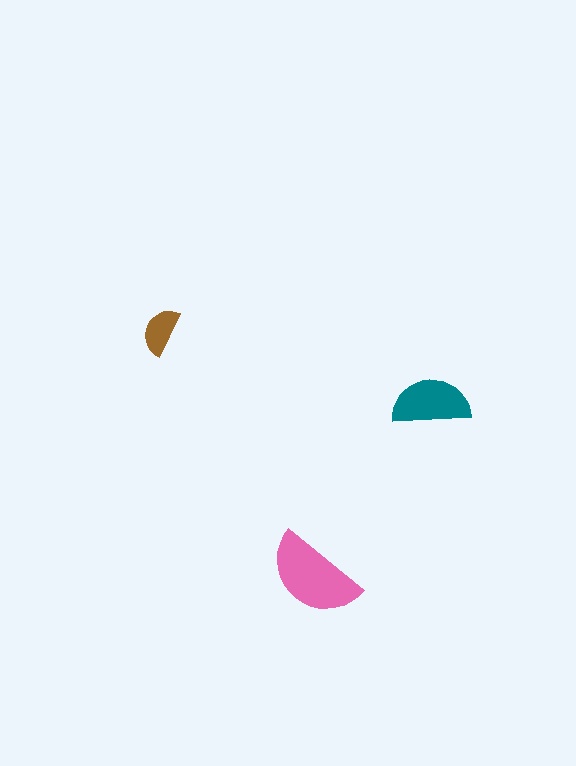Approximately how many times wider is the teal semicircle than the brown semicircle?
About 1.5 times wider.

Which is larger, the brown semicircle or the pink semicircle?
The pink one.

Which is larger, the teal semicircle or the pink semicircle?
The pink one.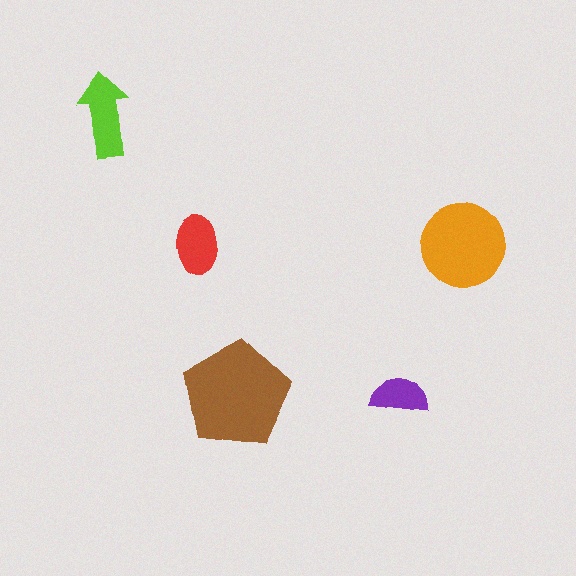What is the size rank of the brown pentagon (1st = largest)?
1st.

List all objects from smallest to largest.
The purple semicircle, the red ellipse, the lime arrow, the orange circle, the brown pentagon.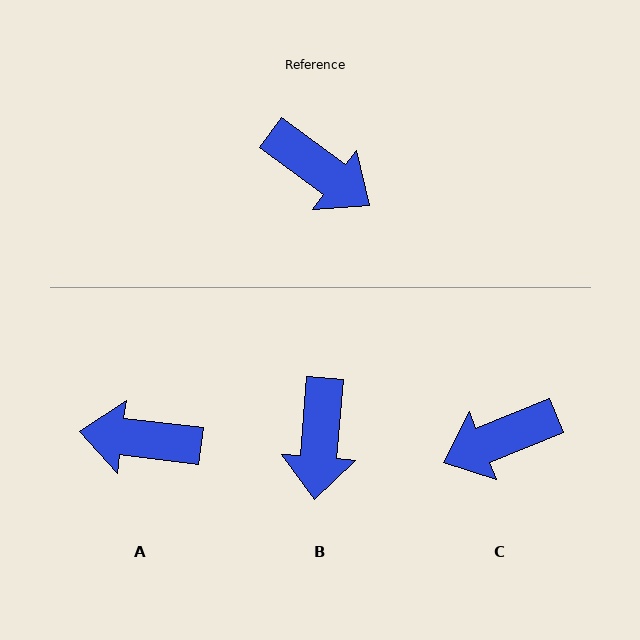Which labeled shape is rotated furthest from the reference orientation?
A, about 150 degrees away.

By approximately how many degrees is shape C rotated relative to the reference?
Approximately 121 degrees clockwise.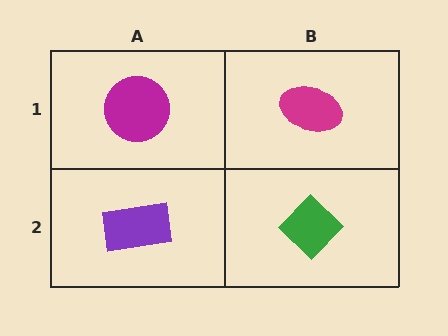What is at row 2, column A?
A purple rectangle.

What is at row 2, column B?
A green diamond.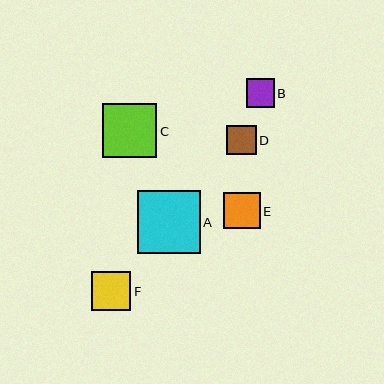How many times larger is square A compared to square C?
Square A is approximately 1.2 times the size of square C.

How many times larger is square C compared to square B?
Square C is approximately 1.9 times the size of square B.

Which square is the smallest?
Square B is the smallest with a size of approximately 28 pixels.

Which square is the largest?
Square A is the largest with a size of approximately 63 pixels.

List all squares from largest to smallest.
From largest to smallest: A, C, F, E, D, B.